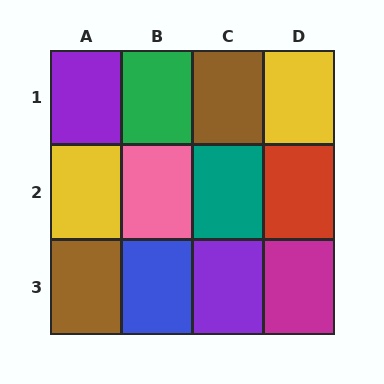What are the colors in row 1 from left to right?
Purple, green, brown, yellow.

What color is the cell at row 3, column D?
Magenta.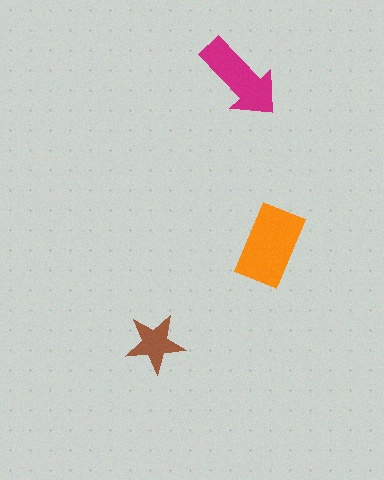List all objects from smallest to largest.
The brown star, the magenta arrow, the orange rectangle.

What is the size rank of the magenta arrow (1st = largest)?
2nd.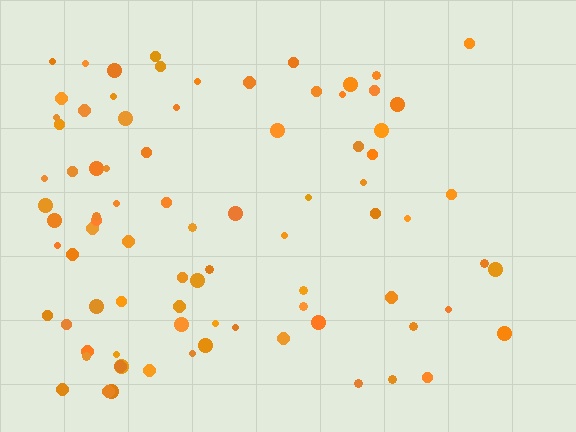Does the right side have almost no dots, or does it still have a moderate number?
Still a moderate number, just noticeably fewer than the left.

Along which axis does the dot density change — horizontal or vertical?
Horizontal.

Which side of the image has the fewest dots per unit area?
The right.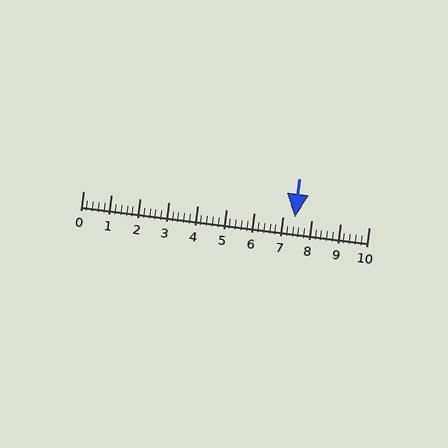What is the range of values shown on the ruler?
The ruler shows values from 0 to 10.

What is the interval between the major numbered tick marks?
The major tick marks are spaced 1 units apart.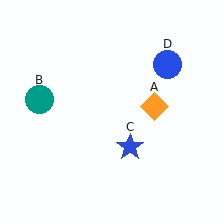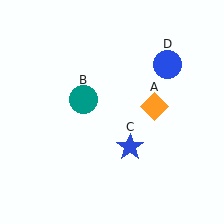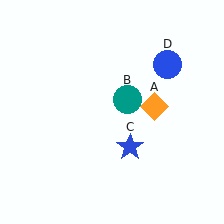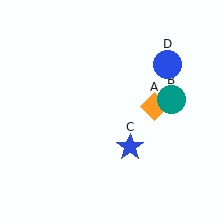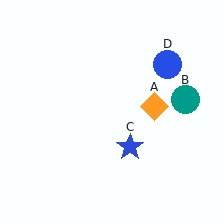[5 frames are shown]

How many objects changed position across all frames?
1 object changed position: teal circle (object B).